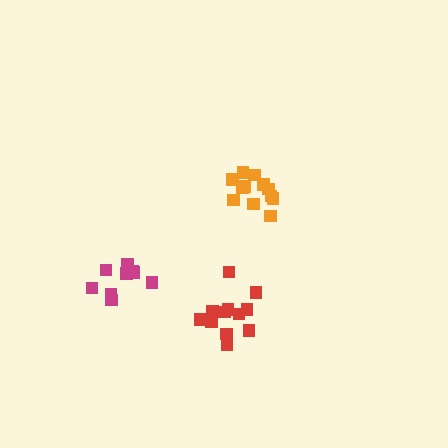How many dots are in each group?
Group 1: 12 dots, Group 2: 10 dots, Group 3: 12 dots (34 total).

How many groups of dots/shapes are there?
There are 3 groups.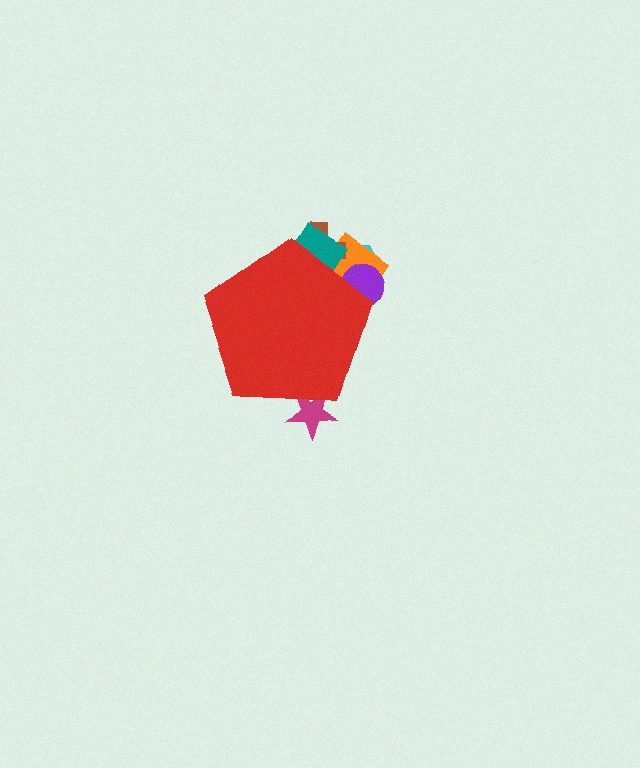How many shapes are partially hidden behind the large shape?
6 shapes are partially hidden.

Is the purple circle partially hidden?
Yes, the purple circle is partially hidden behind the red pentagon.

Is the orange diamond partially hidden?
Yes, the orange diamond is partially hidden behind the red pentagon.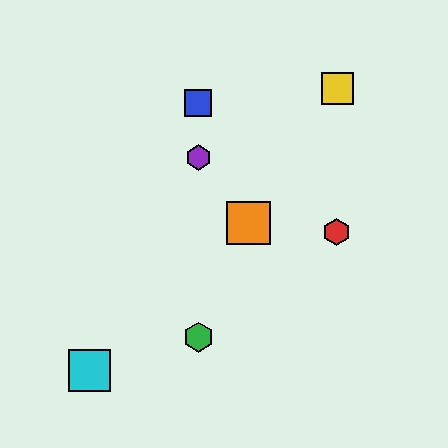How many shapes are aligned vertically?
3 shapes (the blue square, the green hexagon, the purple hexagon) are aligned vertically.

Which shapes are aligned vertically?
The blue square, the green hexagon, the purple hexagon are aligned vertically.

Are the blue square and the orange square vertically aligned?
No, the blue square is at x≈198 and the orange square is at x≈249.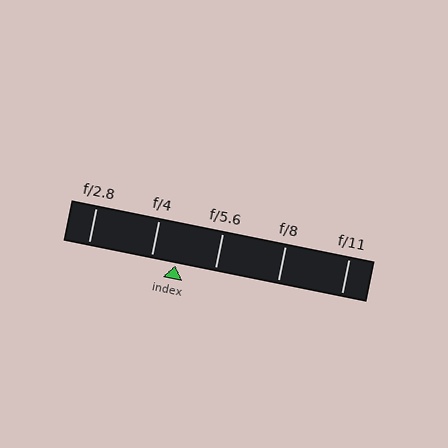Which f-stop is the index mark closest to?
The index mark is closest to f/4.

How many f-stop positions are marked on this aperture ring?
There are 5 f-stop positions marked.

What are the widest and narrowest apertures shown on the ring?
The widest aperture shown is f/2.8 and the narrowest is f/11.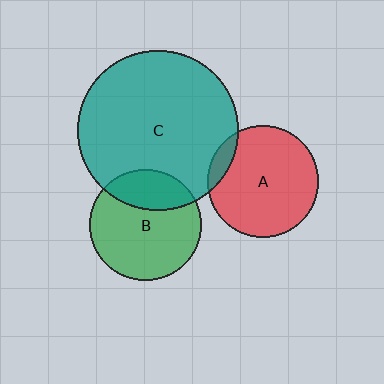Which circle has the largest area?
Circle C (teal).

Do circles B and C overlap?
Yes.